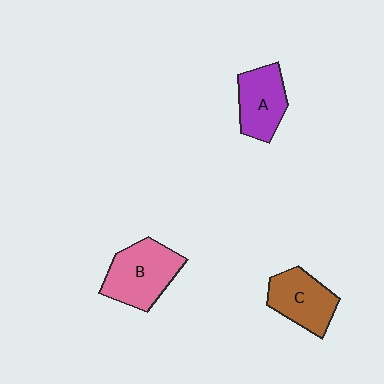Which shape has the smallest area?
Shape A (purple).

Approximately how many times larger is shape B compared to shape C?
Approximately 1.2 times.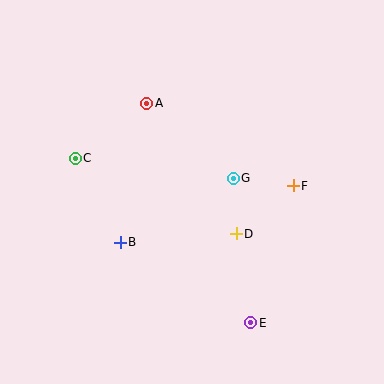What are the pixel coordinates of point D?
Point D is at (236, 234).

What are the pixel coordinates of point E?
Point E is at (251, 323).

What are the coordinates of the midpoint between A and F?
The midpoint between A and F is at (220, 144).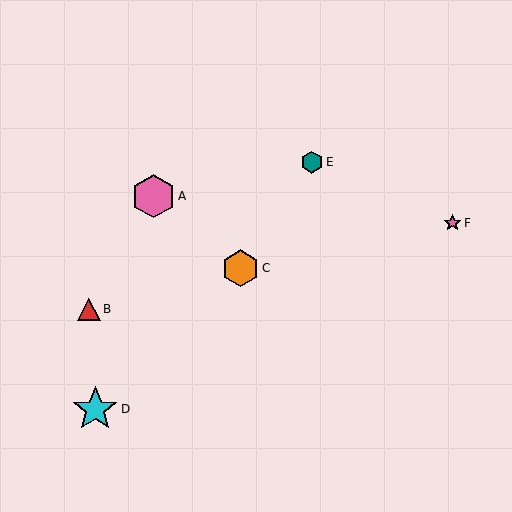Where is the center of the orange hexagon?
The center of the orange hexagon is at (240, 268).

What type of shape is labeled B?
Shape B is a red triangle.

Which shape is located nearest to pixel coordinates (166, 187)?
The pink hexagon (labeled A) at (153, 196) is nearest to that location.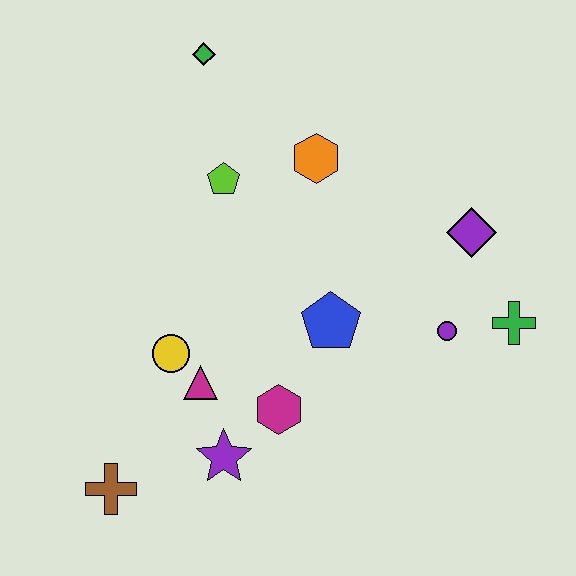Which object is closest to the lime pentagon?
The orange hexagon is closest to the lime pentagon.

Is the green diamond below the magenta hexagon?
No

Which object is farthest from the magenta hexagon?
The green diamond is farthest from the magenta hexagon.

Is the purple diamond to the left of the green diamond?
No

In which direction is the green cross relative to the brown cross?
The green cross is to the right of the brown cross.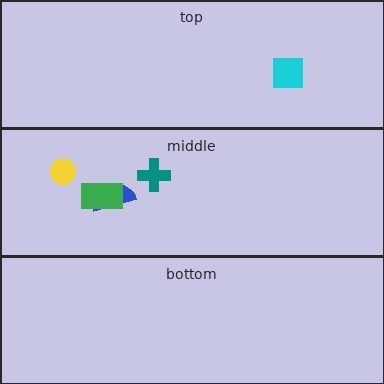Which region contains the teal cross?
The middle region.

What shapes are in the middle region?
The teal cross, the blue semicircle, the yellow circle, the green rectangle.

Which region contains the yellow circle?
The middle region.